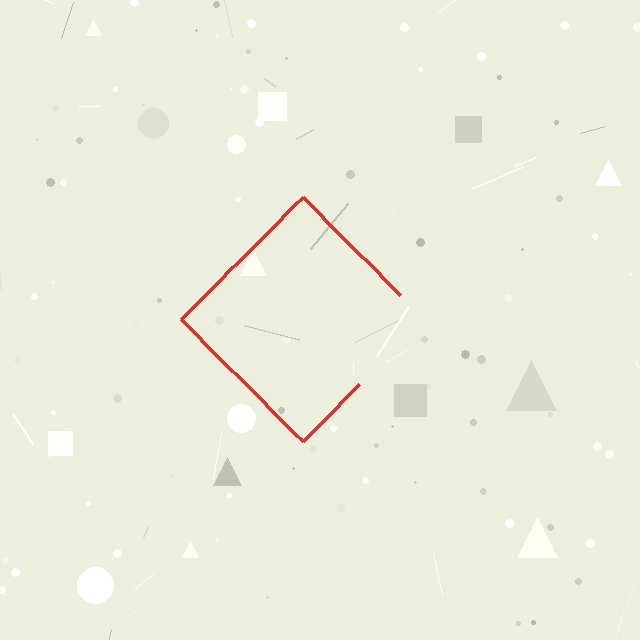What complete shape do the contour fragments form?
The contour fragments form a diamond.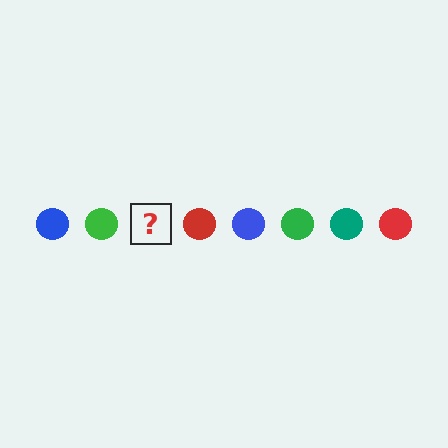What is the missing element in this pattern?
The missing element is a teal circle.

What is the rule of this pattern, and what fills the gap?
The rule is that the pattern cycles through blue, green, teal, red circles. The gap should be filled with a teal circle.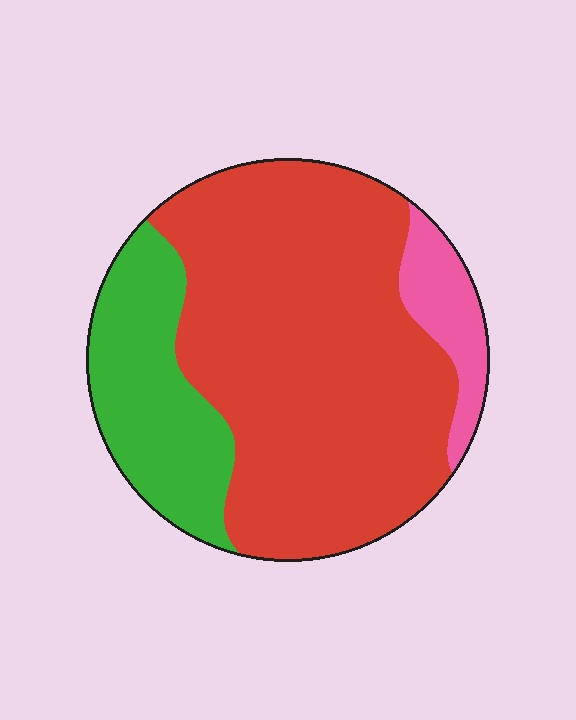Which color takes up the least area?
Pink, at roughly 10%.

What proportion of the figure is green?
Green takes up less than a quarter of the figure.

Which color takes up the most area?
Red, at roughly 70%.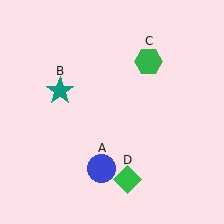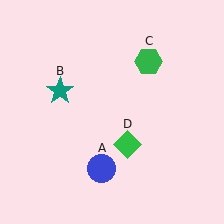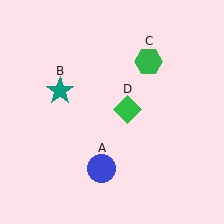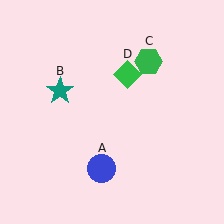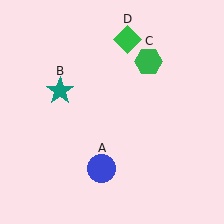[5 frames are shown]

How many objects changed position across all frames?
1 object changed position: green diamond (object D).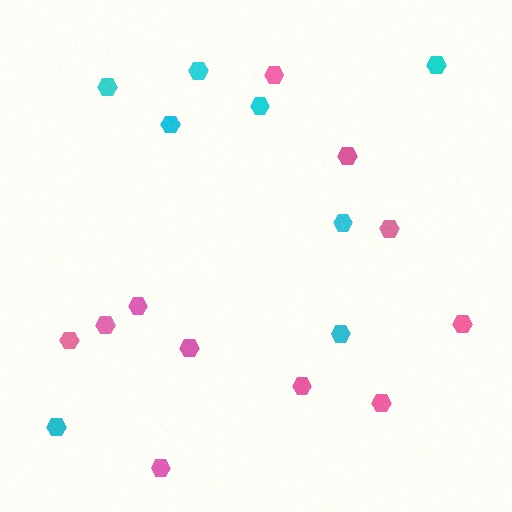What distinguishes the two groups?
There are 2 groups: one group of cyan hexagons (8) and one group of pink hexagons (11).